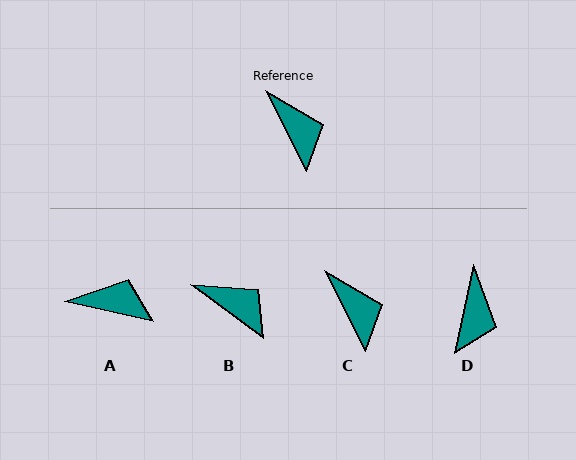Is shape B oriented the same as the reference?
No, it is off by about 27 degrees.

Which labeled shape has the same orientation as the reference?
C.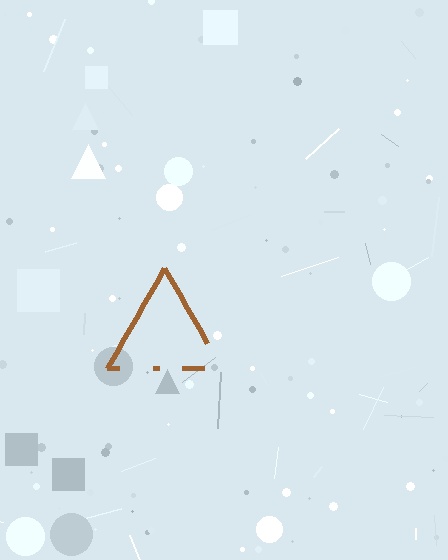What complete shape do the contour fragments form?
The contour fragments form a triangle.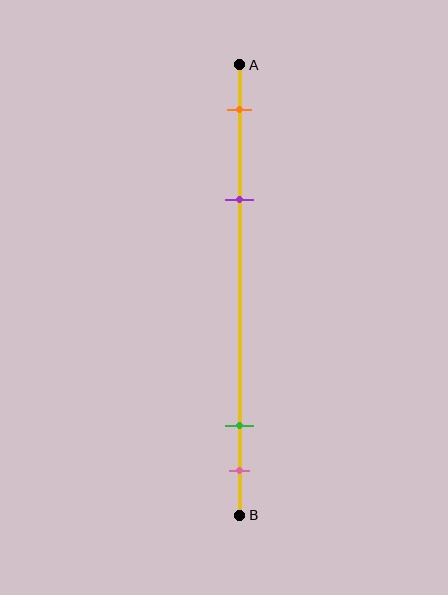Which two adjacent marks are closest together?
The green and pink marks are the closest adjacent pair.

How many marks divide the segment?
There are 4 marks dividing the segment.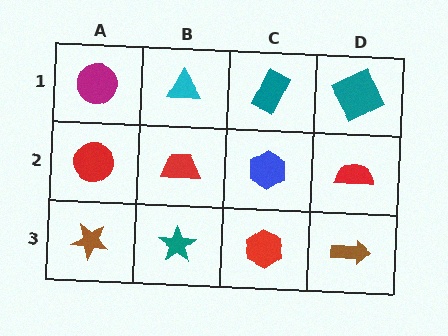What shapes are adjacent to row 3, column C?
A blue hexagon (row 2, column C), a teal star (row 3, column B), a brown arrow (row 3, column D).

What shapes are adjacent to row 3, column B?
A red trapezoid (row 2, column B), a brown star (row 3, column A), a red hexagon (row 3, column C).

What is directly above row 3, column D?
A red semicircle.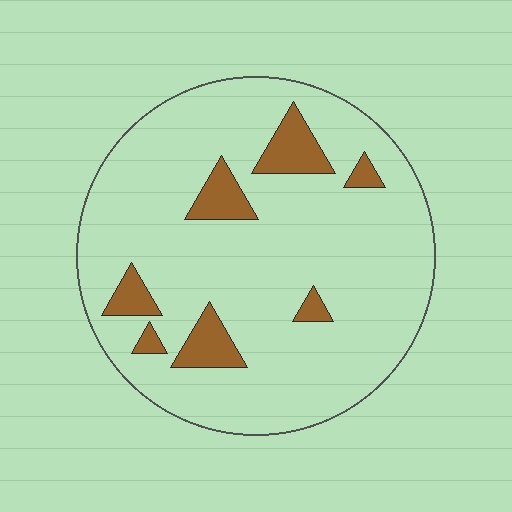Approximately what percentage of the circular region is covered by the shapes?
Approximately 10%.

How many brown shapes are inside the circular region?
7.